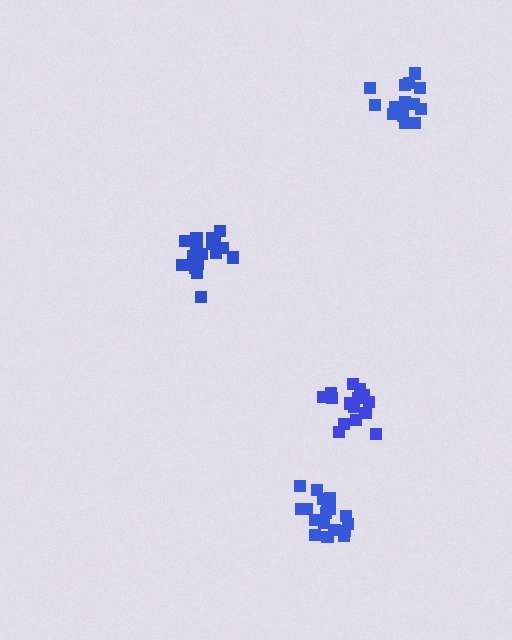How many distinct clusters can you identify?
There are 4 distinct clusters.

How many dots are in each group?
Group 1: 21 dots, Group 2: 18 dots, Group 3: 15 dots, Group 4: 16 dots (70 total).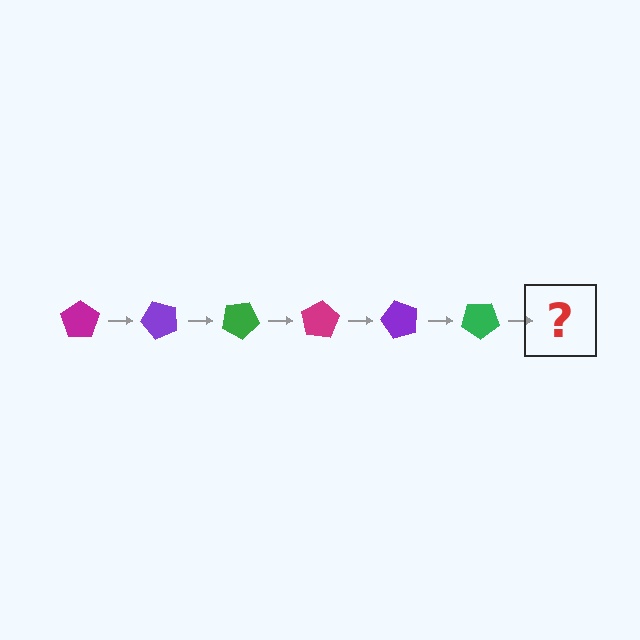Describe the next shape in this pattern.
It should be a magenta pentagon, rotated 300 degrees from the start.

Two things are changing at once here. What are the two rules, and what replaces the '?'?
The two rules are that it rotates 50 degrees each step and the color cycles through magenta, purple, and green. The '?' should be a magenta pentagon, rotated 300 degrees from the start.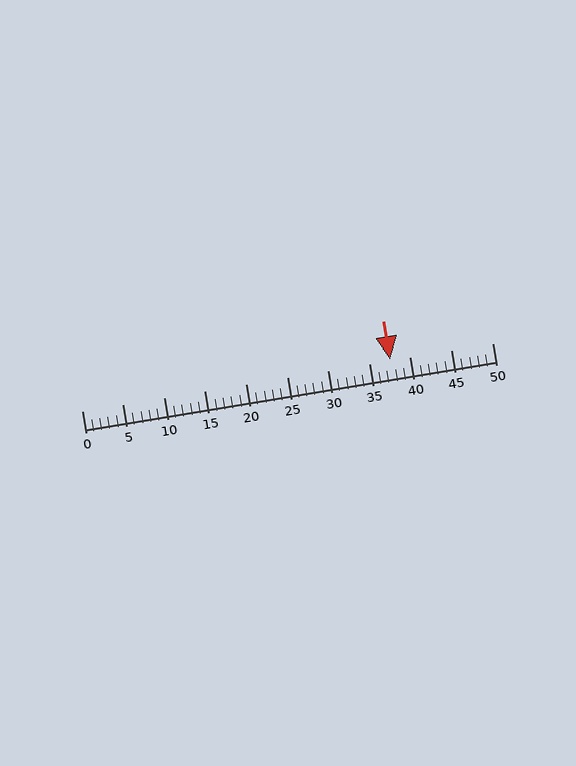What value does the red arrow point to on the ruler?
The red arrow points to approximately 38.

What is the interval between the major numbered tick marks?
The major tick marks are spaced 5 units apart.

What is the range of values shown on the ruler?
The ruler shows values from 0 to 50.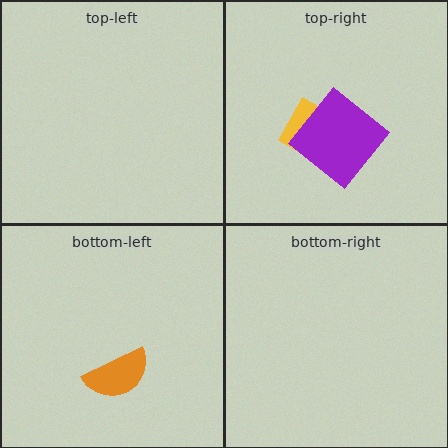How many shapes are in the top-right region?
2.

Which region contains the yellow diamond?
The top-right region.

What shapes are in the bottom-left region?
The orange semicircle.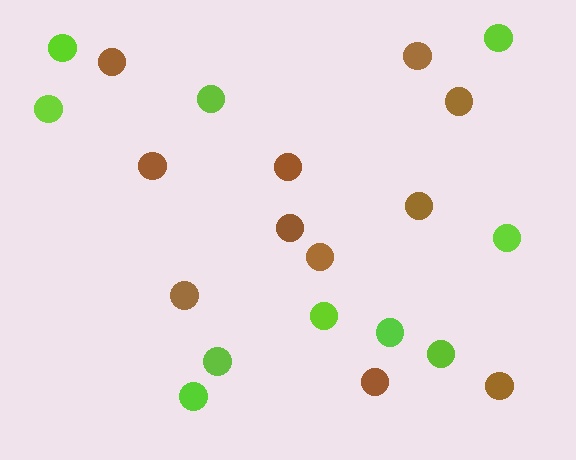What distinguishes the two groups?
There are 2 groups: one group of lime circles (10) and one group of brown circles (11).